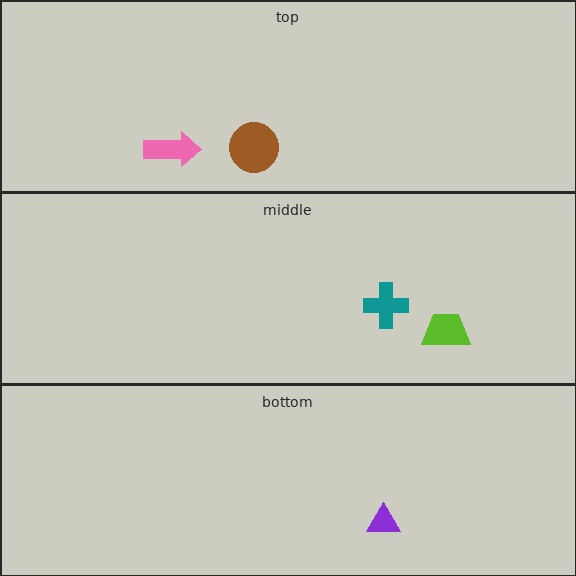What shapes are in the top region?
The pink arrow, the brown circle.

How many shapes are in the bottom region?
1.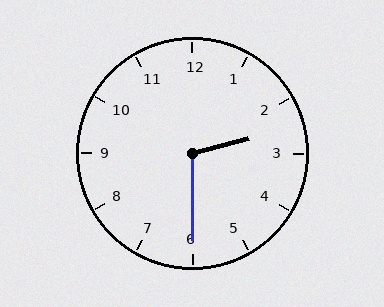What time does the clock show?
2:30.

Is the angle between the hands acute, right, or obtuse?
It is obtuse.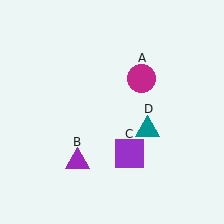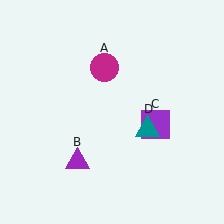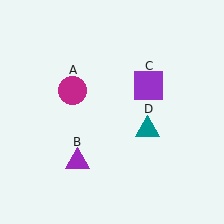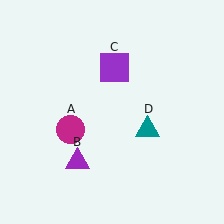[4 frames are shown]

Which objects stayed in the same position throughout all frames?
Purple triangle (object B) and teal triangle (object D) remained stationary.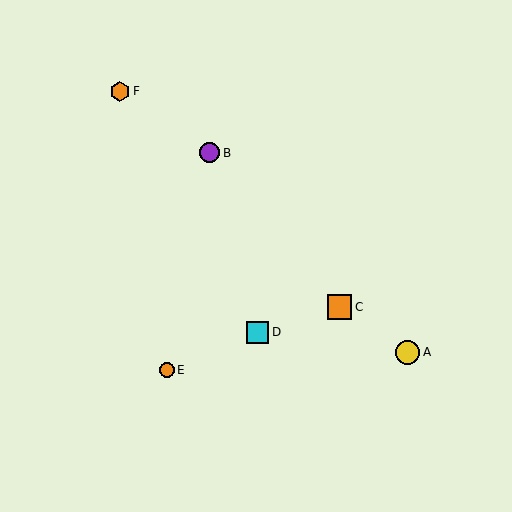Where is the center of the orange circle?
The center of the orange circle is at (167, 370).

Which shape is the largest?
The orange square (labeled C) is the largest.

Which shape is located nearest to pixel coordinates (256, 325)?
The cyan square (labeled D) at (258, 332) is nearest to that location.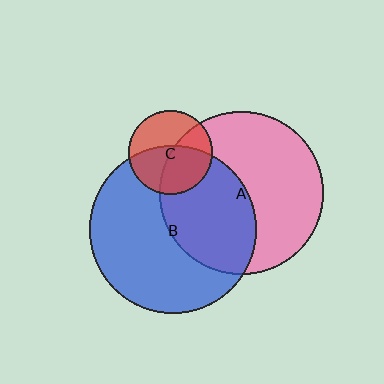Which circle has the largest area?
Circle B (blue).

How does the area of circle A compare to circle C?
Approximately 3.8 times.